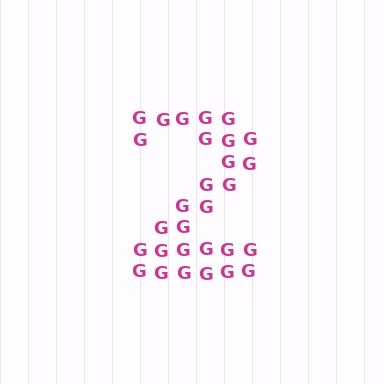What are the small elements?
The small elements are letter G's.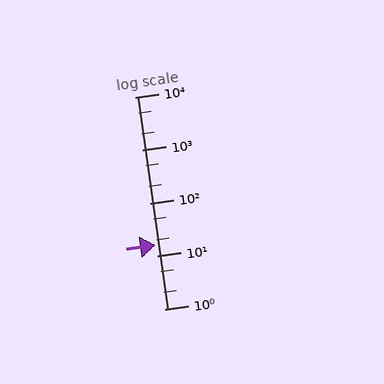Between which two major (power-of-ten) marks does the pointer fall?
The pointer is between 10 and 100.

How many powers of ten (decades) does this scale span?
The scale spans 4 decades, from 1 to 10000.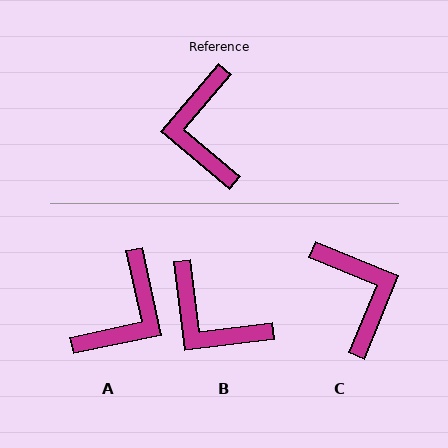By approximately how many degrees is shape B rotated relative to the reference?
Approximately 47 degrees counter-clockwise.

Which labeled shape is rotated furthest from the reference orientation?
C, about 162 degrees away.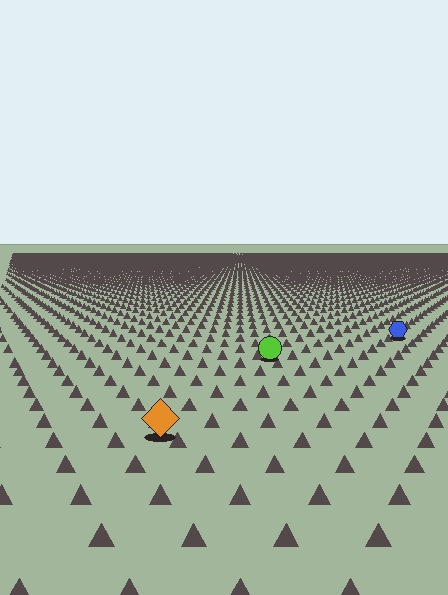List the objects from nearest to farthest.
From nearest to farthest: the orange diamond, the lime circle, the blue hexagon.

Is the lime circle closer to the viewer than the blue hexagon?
Yes. The lime circle is closer — you can tell from the texture gradient: the ground texture is coarser near it.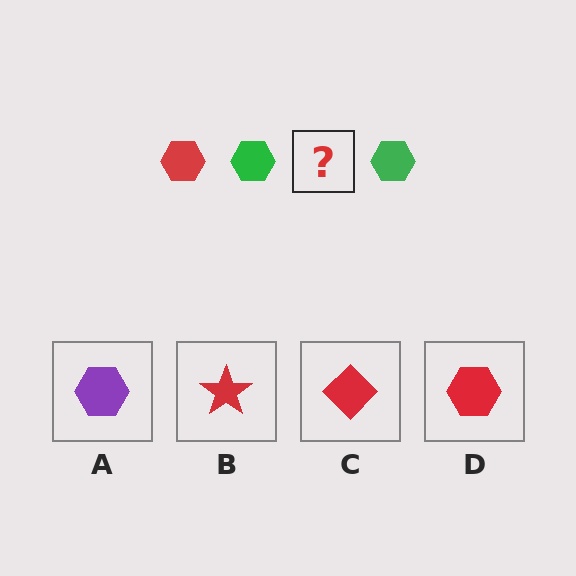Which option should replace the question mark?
Option D.